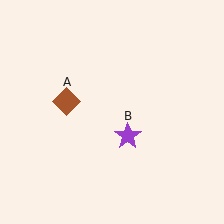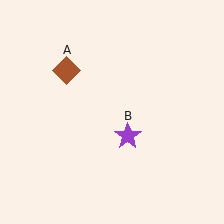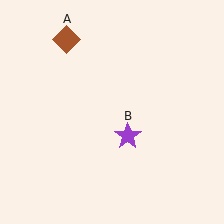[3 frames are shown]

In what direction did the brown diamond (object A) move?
The brown diamond (object A) moved up.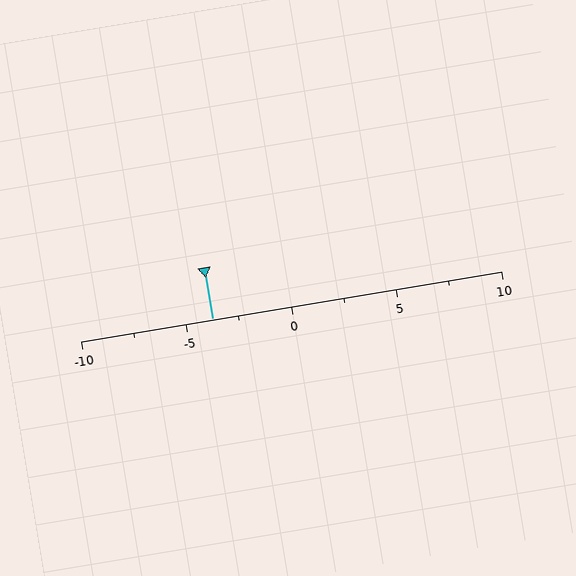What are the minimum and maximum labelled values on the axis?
The axis runs from -10 to 10.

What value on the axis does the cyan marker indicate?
The marker indicates approximately -3.8.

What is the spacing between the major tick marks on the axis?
The major ticks are spaced 5 apart.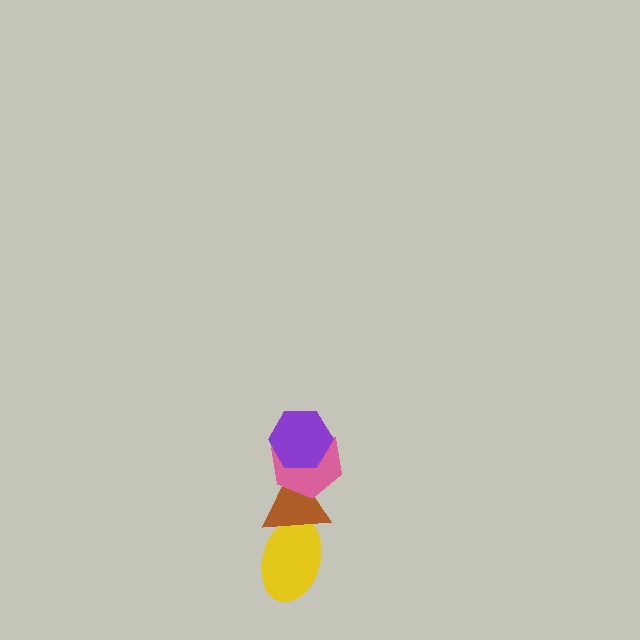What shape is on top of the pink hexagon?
The purple hexagon is on top of the pink hexagon.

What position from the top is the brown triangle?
The brown triangle is 3rd from the top.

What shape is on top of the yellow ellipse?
The brown triangle is on top of the yellow ellipse.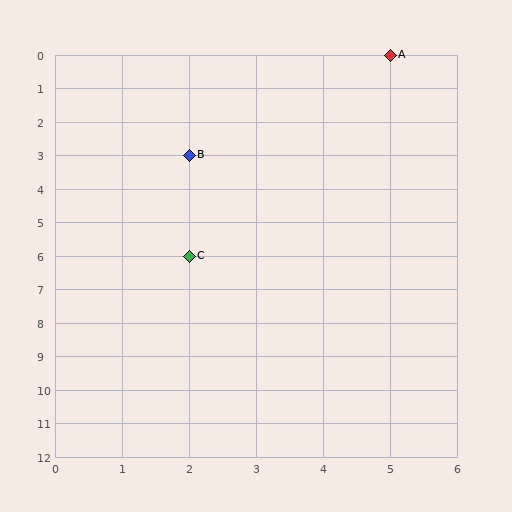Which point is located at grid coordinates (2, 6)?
Point C is at (2, 6).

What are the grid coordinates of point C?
Point C is at grid coordinates (2, 6).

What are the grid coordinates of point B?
Point B is at grid coordinates (2, 3).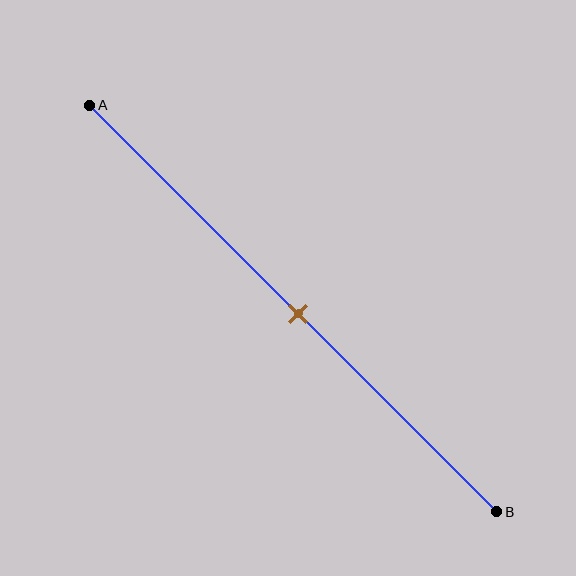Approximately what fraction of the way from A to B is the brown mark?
The brown mark is approximately 50% of the way from A to B.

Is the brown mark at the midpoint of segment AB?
Yes, the mark is approximately at the midpoint.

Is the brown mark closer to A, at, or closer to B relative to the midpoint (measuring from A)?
The brown mark is approximately at the midpoint of segment AB.